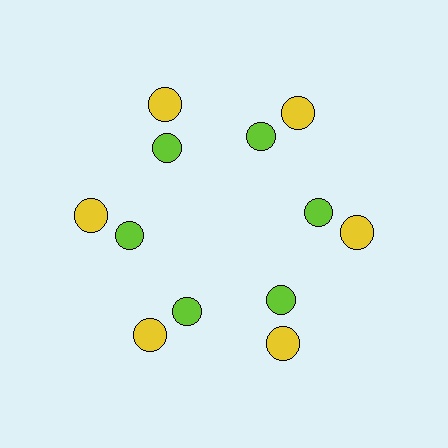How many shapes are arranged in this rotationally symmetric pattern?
There are 12 shapes, arranged in 6 groups of 2.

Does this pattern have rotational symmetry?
Yes, this pattern has 6-fold rotational symmetry. It looks the same after rotating 60 degrees around the center.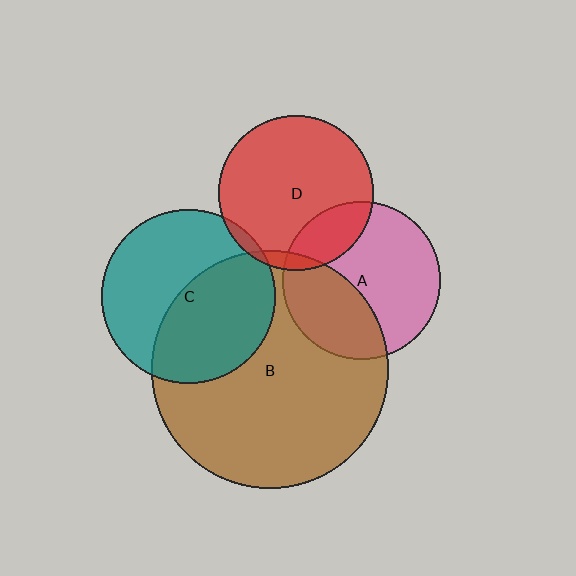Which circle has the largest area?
Circle B (brown).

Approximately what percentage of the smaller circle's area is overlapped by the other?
Approximately 35%.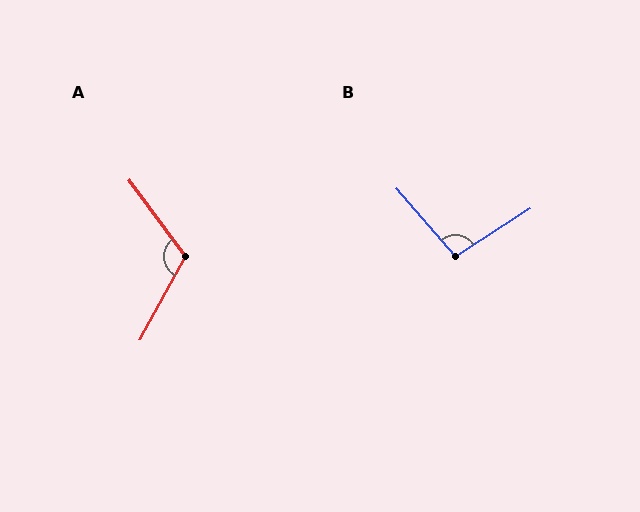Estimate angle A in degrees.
Approximately 115 degrees.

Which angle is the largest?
A, at approximately 115 degrees.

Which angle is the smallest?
B, at approximately 98 degrees.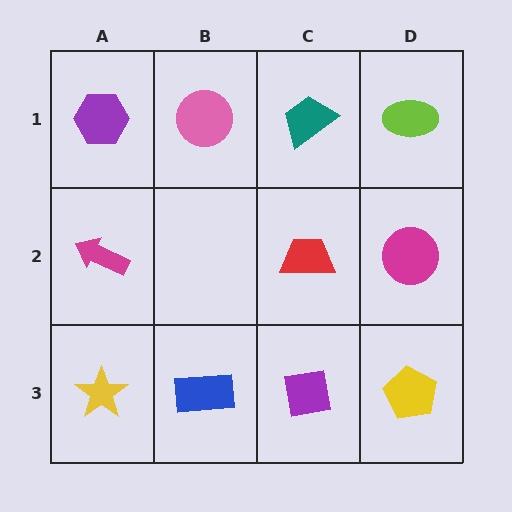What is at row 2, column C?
A red trapezoid.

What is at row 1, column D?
A lime ellipse.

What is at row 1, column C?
A teal trapezoid.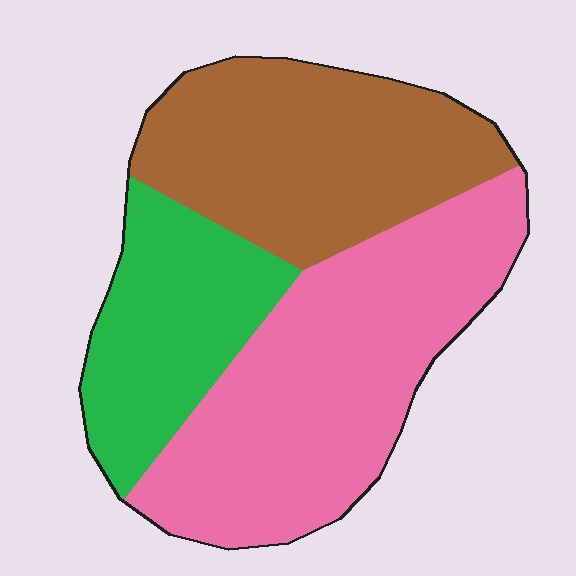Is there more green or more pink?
Pink.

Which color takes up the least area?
Green, at roughly 25%.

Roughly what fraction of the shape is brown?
Brown takes up about one third (1/3) of the shape.